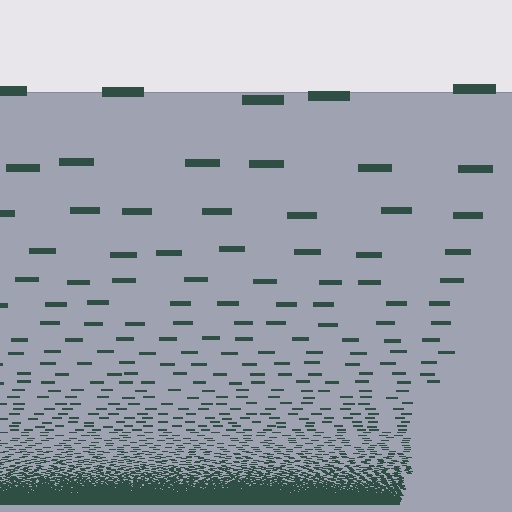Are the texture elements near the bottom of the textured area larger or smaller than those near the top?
Smaller. The gradient is inverted — elements near the bottom are smaller and denser.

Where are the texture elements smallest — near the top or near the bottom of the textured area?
Near the bottom.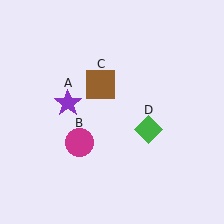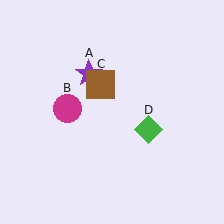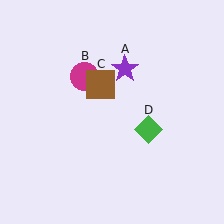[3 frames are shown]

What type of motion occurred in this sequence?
The purple star (object A), magenta circle (object B) rotated clockwise around the center of the scene.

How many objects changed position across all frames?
2 objects changed position: purple star (object A), magenta circle (object B).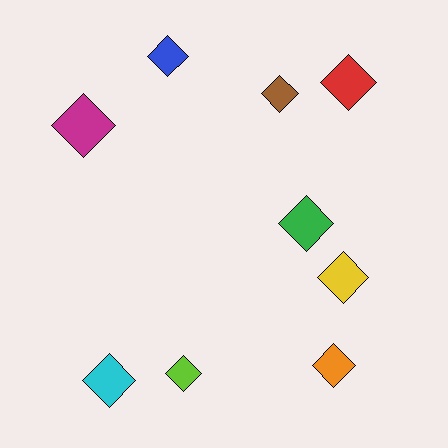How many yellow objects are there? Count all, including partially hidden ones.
There is 1 yellow object.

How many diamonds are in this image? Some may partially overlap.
There are 9 diamonds.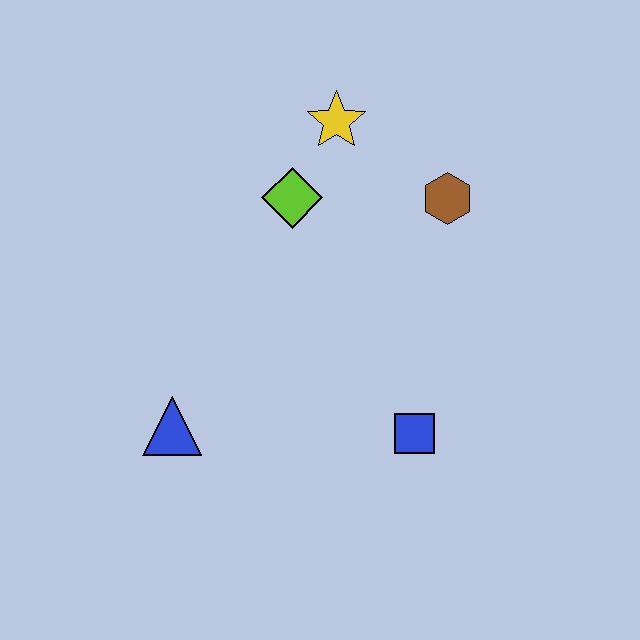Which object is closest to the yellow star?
The lime diamond is closest to the yellow star.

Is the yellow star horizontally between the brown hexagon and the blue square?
No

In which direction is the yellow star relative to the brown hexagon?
The yellow star is to the left of the brown hexagon.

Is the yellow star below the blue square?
No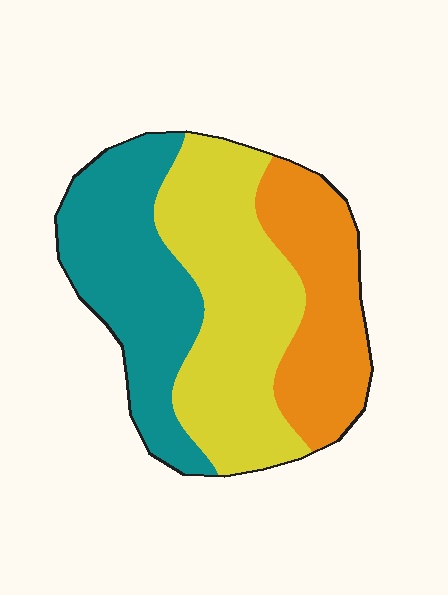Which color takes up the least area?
Orange, at roughly 25%.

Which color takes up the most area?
Yellow, at roughly 40%.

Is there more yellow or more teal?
Yellow.